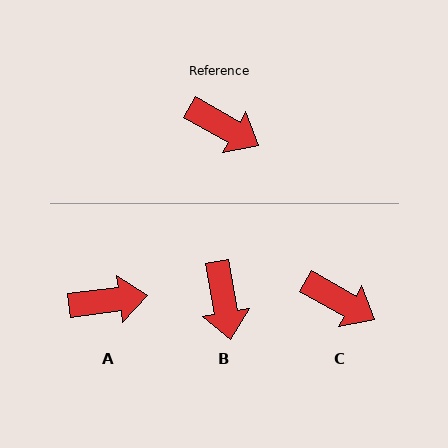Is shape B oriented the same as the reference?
No, it is off by about 51 degrees.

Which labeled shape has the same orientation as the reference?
C.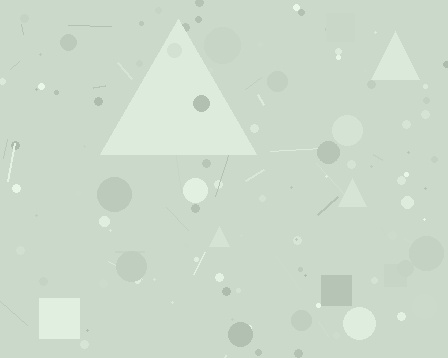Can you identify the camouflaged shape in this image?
The camouflaged shape is a triangle.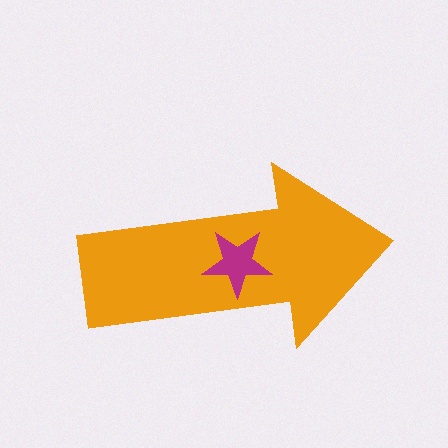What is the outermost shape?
The orange arrow.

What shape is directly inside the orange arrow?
The magenta star.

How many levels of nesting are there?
2.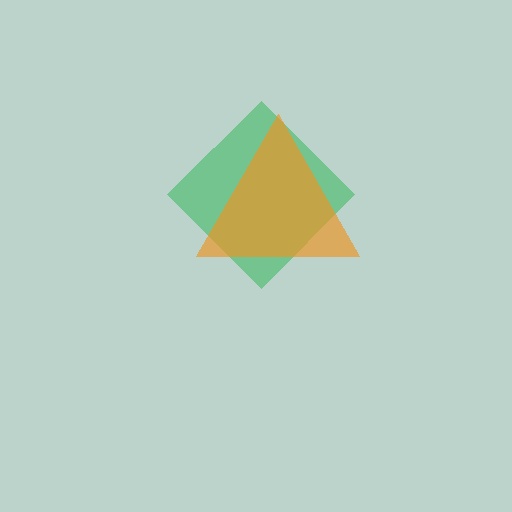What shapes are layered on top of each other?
The layered shapes are: a green diamond, an orange triangle.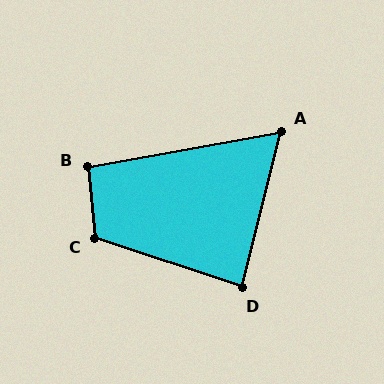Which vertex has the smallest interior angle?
A, at approximately 66 degrees.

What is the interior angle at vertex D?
Approximately 86 degrees (approximately right).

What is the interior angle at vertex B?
Approximately 94 degrees (approximately right).